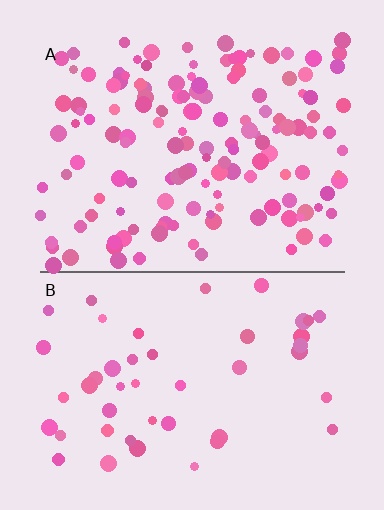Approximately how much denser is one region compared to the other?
Approximately 3.1× — region A over region B.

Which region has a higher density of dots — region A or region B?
A (the top).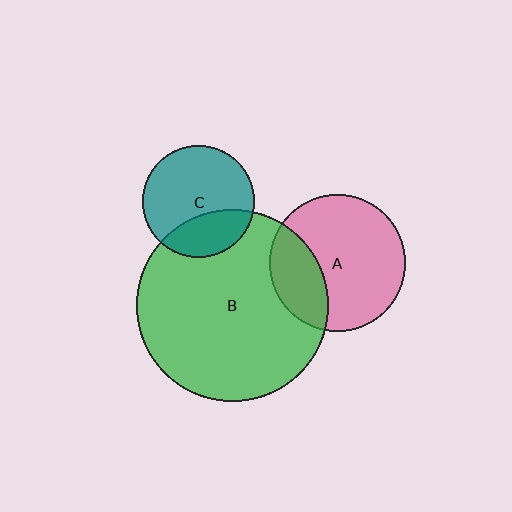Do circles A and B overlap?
Yes.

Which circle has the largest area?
Circle B (green).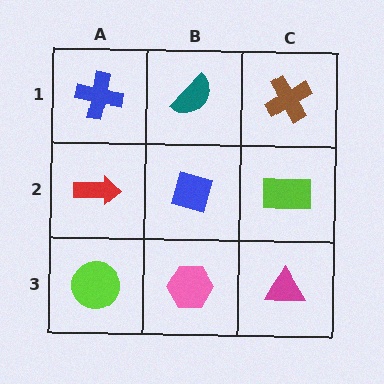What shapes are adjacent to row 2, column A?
A blue cross (row 1, column A), a lime circle (row 3, column A), a blue diamond (row 2, column B).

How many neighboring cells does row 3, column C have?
2.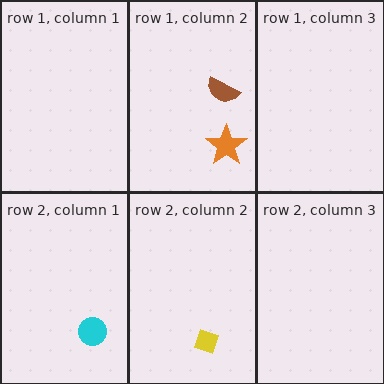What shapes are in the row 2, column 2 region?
The yellow diamond.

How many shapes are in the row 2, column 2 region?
1.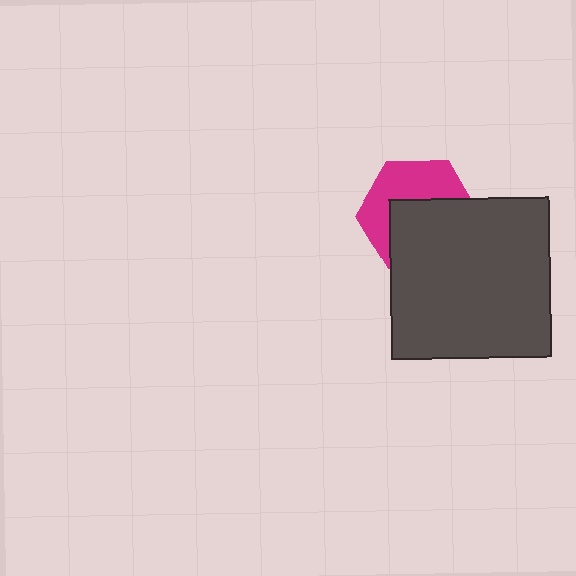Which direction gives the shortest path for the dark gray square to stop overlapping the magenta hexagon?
Moving down gives the shortest separation.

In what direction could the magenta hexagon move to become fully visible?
The magenta hexagon could move up. That would shift it out from behind the dark gray square entirely.